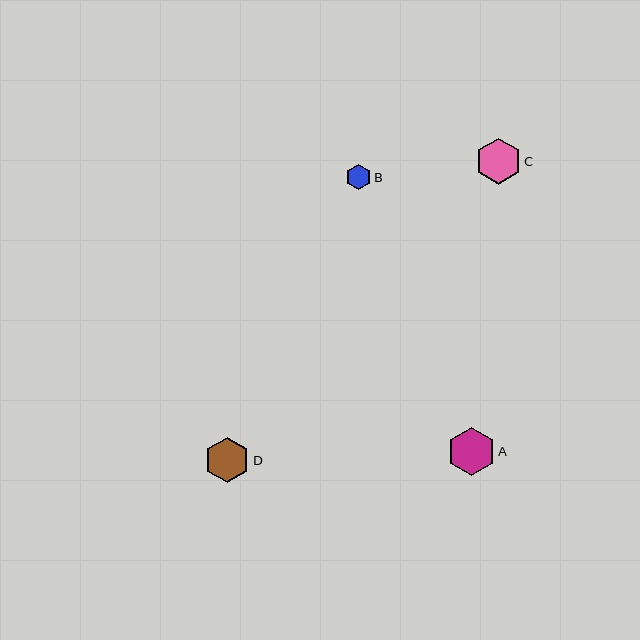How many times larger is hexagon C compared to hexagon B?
Hexagon C is approximately 1.8 times the size of hexagon B.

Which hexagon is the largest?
Hexagon A is the largest with a size of approximately 48 pixels.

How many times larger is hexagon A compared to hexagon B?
Hexagon A is approximately 1.9 times the size of hexagon B.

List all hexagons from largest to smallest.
From largest to smallest: A, C, D, B.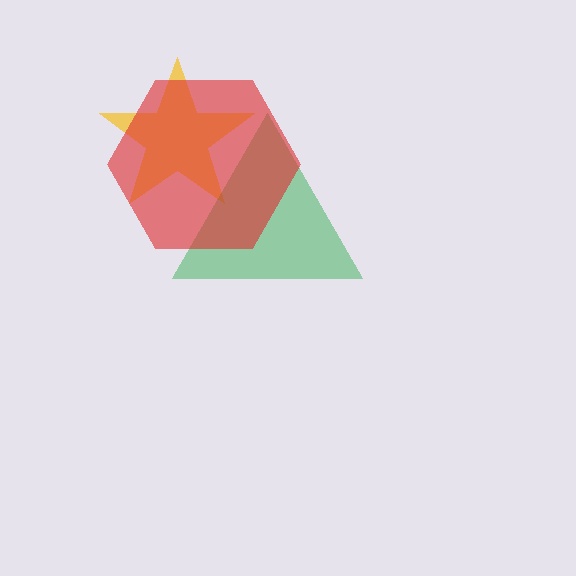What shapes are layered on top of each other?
The layered shapes are: a yellow star, a green triangle, a red hexagon.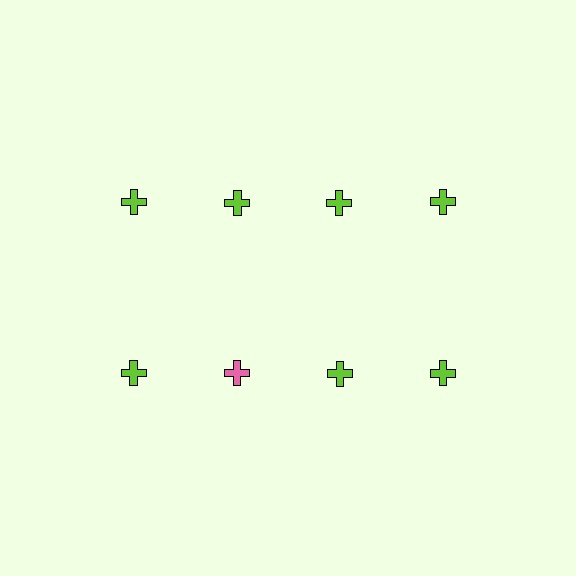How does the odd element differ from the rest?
It has a different color: pink instead of lime.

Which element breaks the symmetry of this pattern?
The pink cross in the second row, second from left column breaks the symmetry. All other shapes are lime crosses.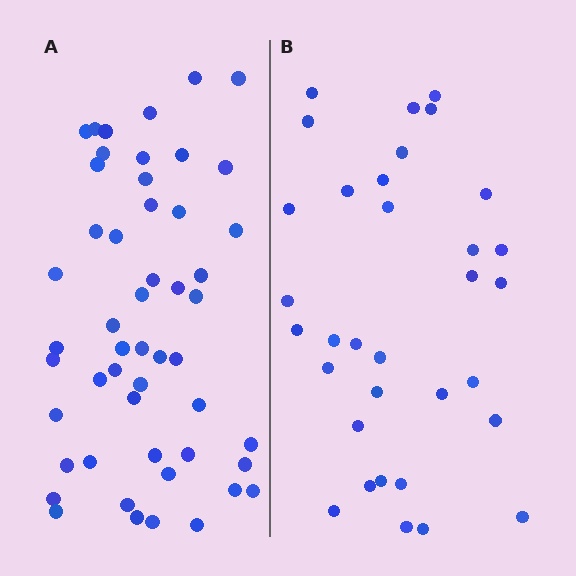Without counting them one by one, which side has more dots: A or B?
Region A (the left region) has more dots.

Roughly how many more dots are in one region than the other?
Region A has approximately 20 more dots than region B.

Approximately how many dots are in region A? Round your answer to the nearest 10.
About 50 dots. (The exact count is 51, which rounds to 50.)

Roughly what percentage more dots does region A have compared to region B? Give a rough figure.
About 55% more.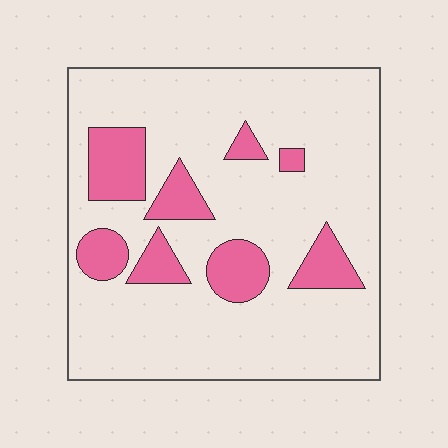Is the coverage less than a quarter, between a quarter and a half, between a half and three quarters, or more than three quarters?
Less than a quarter.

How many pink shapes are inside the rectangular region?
8.